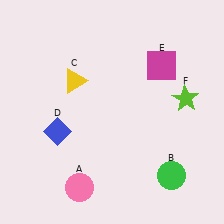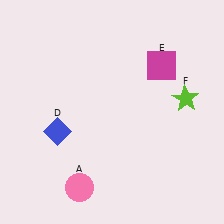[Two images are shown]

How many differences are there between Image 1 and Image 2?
There are 2 differences between the two images.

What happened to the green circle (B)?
The green circle (B) was removed in Image 2. It was in the bottom-right area of Image 1.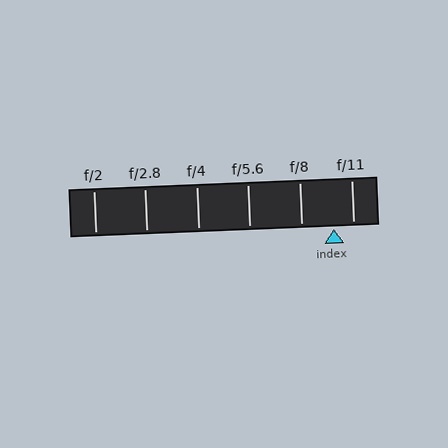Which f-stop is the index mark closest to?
The index mark is closest to f/11.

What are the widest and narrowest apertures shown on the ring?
The widest aperture shown is f/2 and the narrowest is f/11.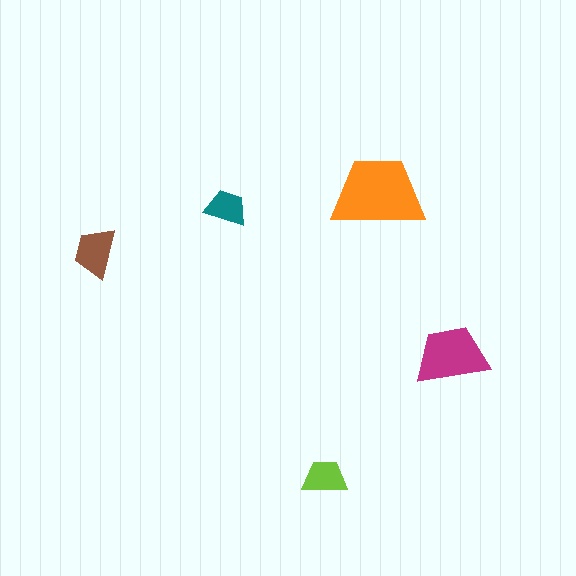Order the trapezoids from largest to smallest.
the orange one, the magenta one, the brown one, the lime one, the teal one.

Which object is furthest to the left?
The brown trapezoid is leftmost.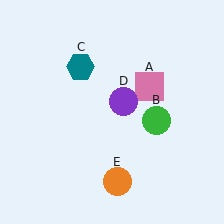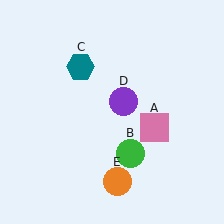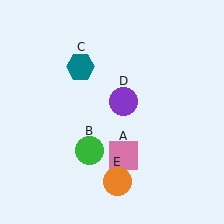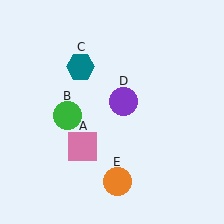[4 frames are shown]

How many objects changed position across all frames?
2 objects changed position: pink square (object A), green circle (object B).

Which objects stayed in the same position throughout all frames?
Teal hexagon (object C) and purple circle (object D) and orange circle (object E) remained stationary.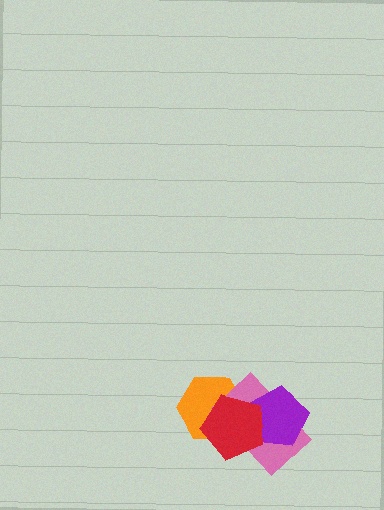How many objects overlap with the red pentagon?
3 objects overlap with the red pentagon.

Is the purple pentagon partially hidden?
Yes, it is partially covered by another shape.